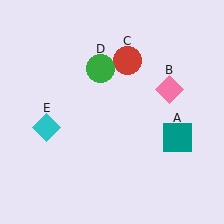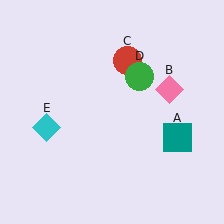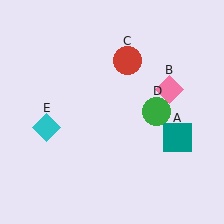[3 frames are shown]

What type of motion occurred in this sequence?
The green circle (object D) rotated clockwise around the center of the scene.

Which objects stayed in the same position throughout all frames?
Teal square (object A) and pink diamond (object B) and red circle (object C) and cyan diamond (object E) remained stationary.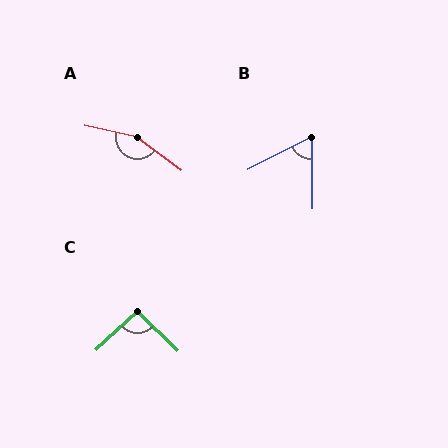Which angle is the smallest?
B, at approximately 63 degrees.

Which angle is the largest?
A, at approximately 156 degrees.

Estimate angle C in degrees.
Approximately 92 degrees.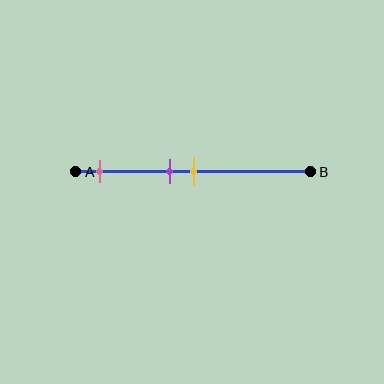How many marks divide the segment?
There are 3 marks dividing the segment.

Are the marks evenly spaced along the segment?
No, the marks are not evenly spaced.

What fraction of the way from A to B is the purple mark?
The purple mark is approximately 40% (0.4) of the way from A to B.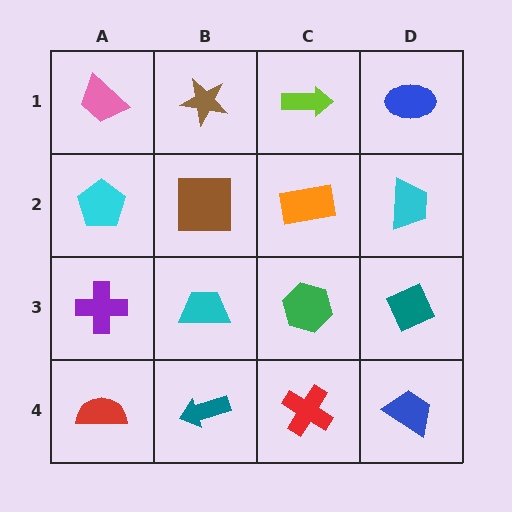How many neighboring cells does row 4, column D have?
2.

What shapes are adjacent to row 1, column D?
A cyan trapezoid (row 2, column D), a lime arrow (row 1, column C).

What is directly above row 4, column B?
A cyan trapezoid.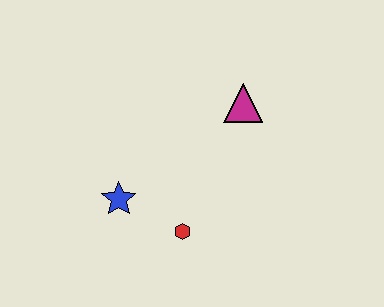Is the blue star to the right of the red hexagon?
No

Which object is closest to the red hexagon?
The blue star is closest to the red hexagon.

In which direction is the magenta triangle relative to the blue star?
The magenta triangle is to the right of the blue star.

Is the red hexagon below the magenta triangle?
Yes